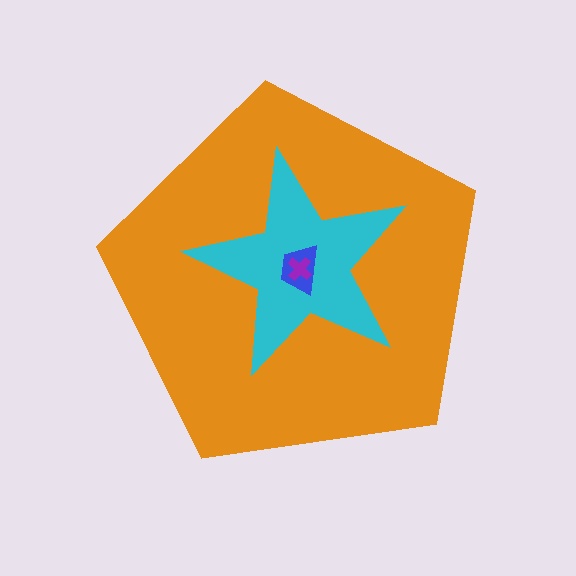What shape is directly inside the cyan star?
The blue trapezoid.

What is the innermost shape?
The purple cross.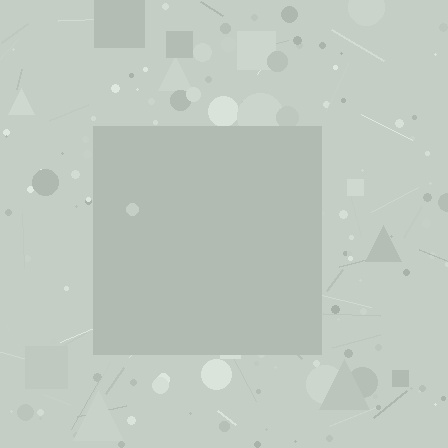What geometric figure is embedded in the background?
A square is embedded in the background.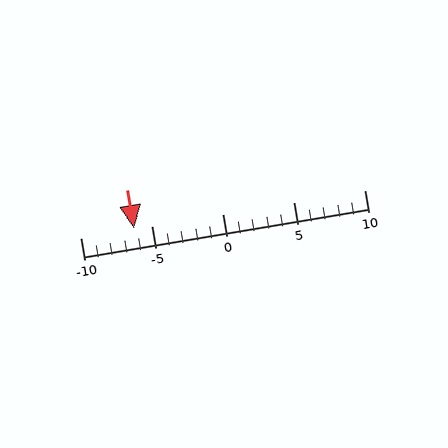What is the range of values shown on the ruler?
The ruler shows values from -10 to 10.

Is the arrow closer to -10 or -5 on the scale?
The arrow is closer to -5.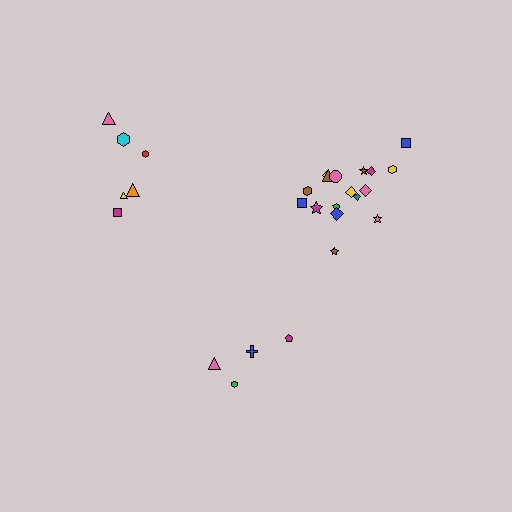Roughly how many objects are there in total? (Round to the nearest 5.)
Roughly 30 objects in total.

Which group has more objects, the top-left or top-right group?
The top-right group.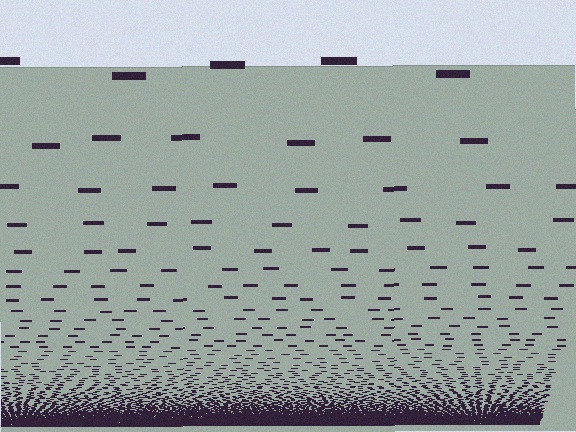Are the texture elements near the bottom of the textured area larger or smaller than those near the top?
Smaller. The gradient is inverted — elements near the bottom are smaller and denser.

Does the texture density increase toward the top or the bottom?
Density increases toward the bottom.